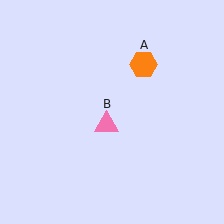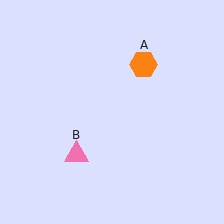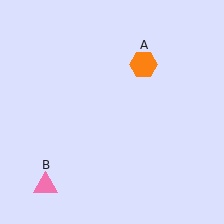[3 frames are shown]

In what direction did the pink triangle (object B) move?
The pink triangle (object B) moved down and to the left.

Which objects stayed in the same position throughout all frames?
Orange hexagon (object A) remained stationary.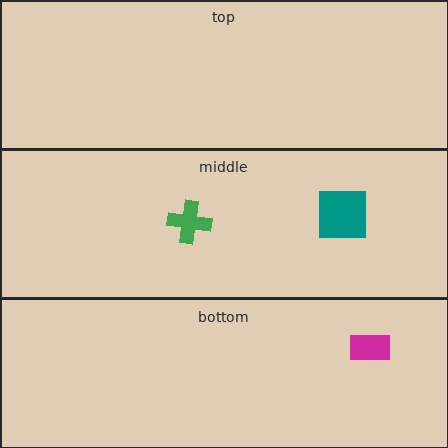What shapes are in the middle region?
The green cross, the teal square.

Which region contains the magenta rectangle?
The bottom region.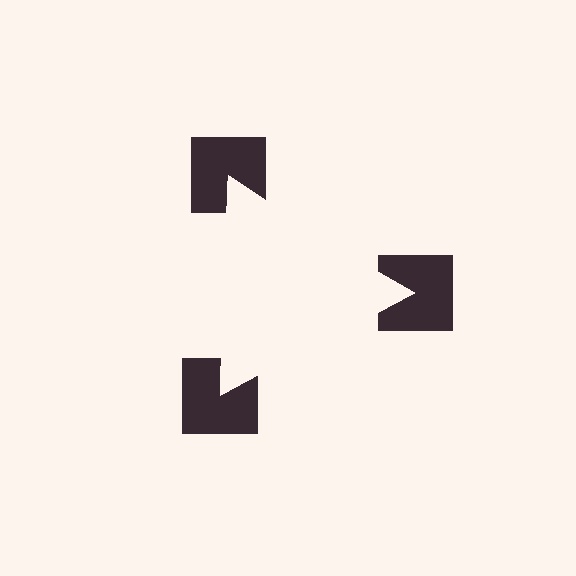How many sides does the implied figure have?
3 sides.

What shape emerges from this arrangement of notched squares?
An illusory triangle — its edges are inferred from the aligned wedge cuts in the notched squares, not physically drawn.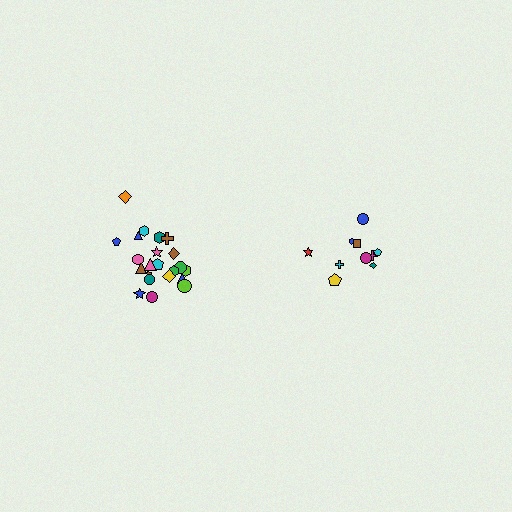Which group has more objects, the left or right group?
The left group.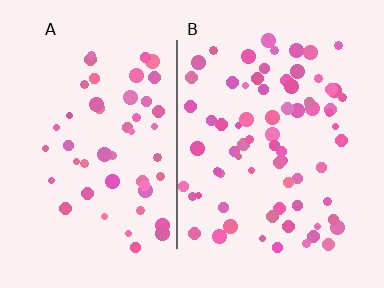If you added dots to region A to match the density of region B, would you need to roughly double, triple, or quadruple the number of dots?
Approximately double.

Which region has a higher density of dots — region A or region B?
B (the right).